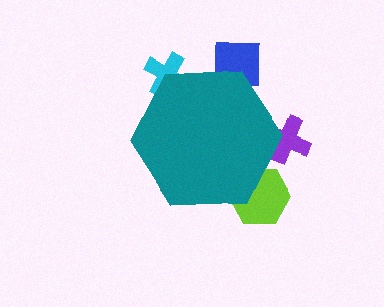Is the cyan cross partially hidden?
Yes, the cyan cross is partially hidden behind the teal hexagon.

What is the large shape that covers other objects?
A teal hexagon.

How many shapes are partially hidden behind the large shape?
4 shapes are partially hidden.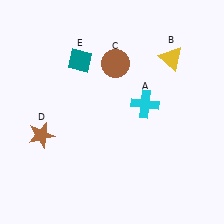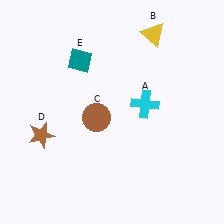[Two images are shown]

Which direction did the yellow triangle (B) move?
The yellow triangle (B) moved up.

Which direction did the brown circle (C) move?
The brown circle (C) moved down.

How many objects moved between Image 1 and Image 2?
2 objects moved between the two images.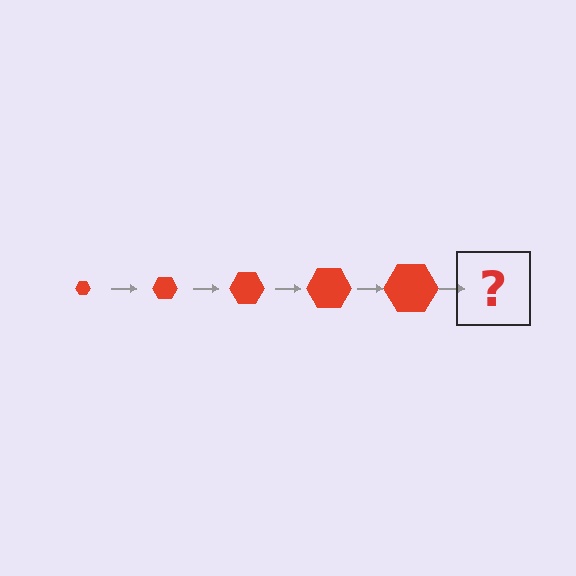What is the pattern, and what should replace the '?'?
The pattern is that the hexagon gets progressively larger each step. The '?' should be a red hexagon, larger than the previous one.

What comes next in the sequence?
The next element should be a red hexagon, larger than the previous one.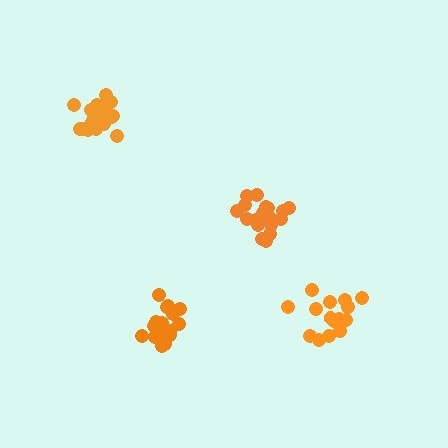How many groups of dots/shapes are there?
There are 4 groups.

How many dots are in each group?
Group 1: 20 dots, Group 2: 18 dots, Group 3: 15 dots, Group 4: 21 dots (74 total).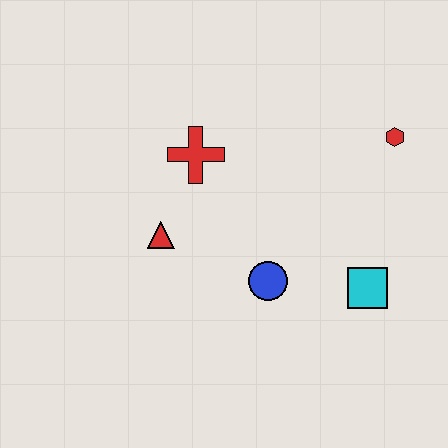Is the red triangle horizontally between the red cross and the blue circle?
No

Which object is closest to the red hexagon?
The cyan square is closest to the red hexagon.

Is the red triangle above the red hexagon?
No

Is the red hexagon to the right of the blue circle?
Yes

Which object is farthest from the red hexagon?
The red triangle is farthest from the red hexagon.